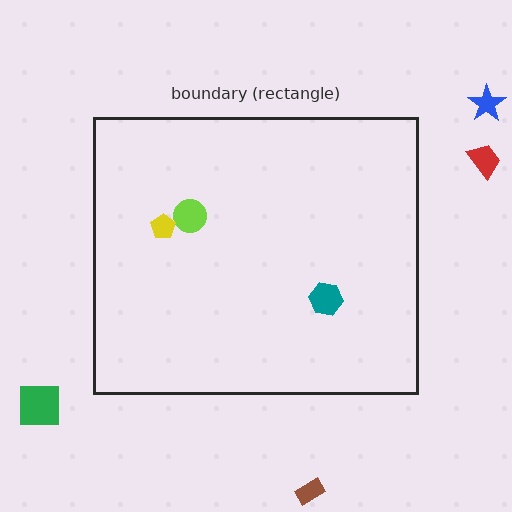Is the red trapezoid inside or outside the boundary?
Outside.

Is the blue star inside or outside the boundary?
Outside.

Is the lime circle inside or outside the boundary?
Inside.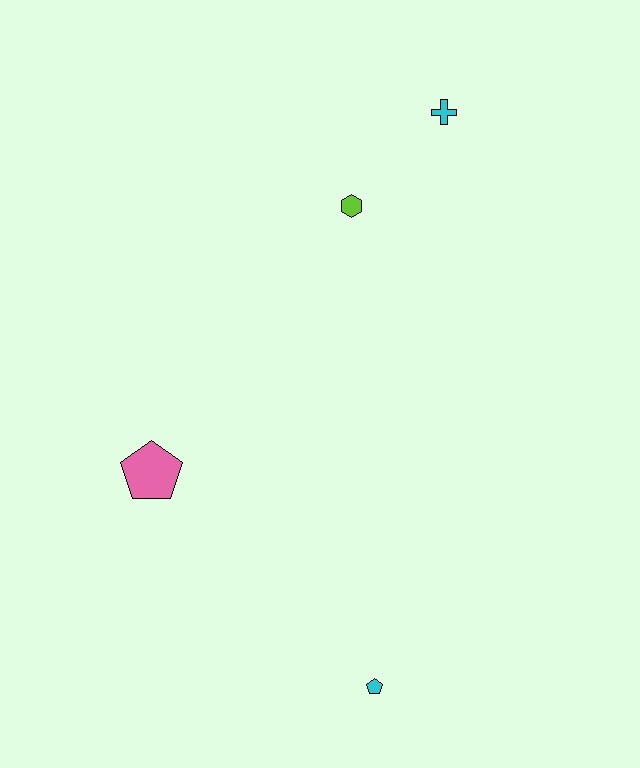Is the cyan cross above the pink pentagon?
Yes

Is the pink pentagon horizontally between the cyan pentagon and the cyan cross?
No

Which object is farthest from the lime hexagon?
The cyan pentagon is farthest from the lime hexagon.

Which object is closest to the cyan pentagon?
The pink pentagon is closest to the cyan pentagon.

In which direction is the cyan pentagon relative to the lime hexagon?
The cyan pentagon is below the lime hexagon.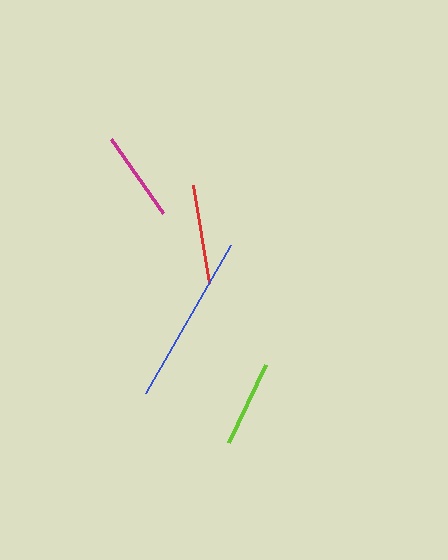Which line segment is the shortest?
The lime line is the shortest at approximately 87 pixels.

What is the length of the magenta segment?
The magenta segment is approximately 91 pixels long.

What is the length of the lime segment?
The lime segment is approximately 87 pixels long.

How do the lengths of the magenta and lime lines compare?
The magenta and lime lines are approximately the same length.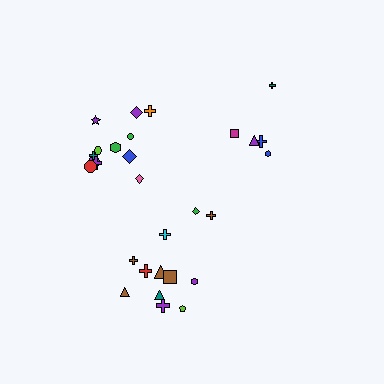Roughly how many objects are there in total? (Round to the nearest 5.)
Roughly 30 objects in total.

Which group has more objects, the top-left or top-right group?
The top-left group.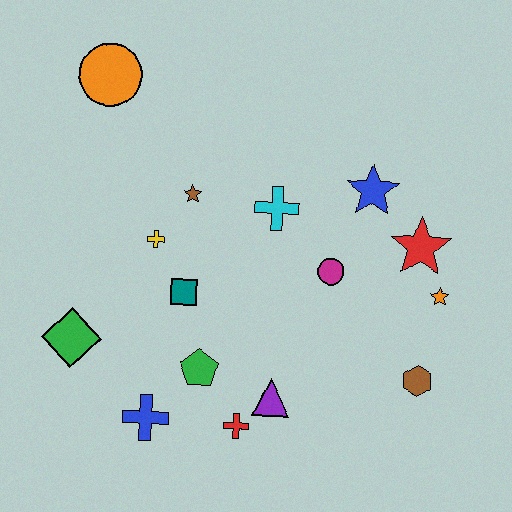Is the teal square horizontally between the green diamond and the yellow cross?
No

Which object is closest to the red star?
The orange star is closest to the red star.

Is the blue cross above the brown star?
No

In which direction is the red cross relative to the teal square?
The red cross is below the teal square.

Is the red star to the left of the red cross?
No